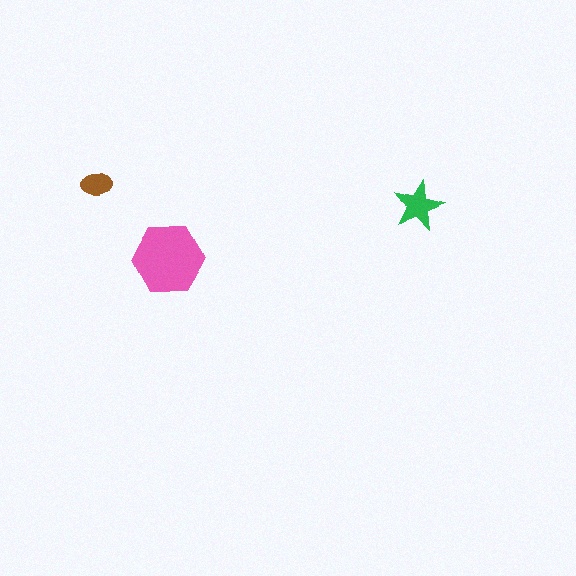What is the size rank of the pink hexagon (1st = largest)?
1st.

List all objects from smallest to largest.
The brown ellipse, the green star, the pink hexagon.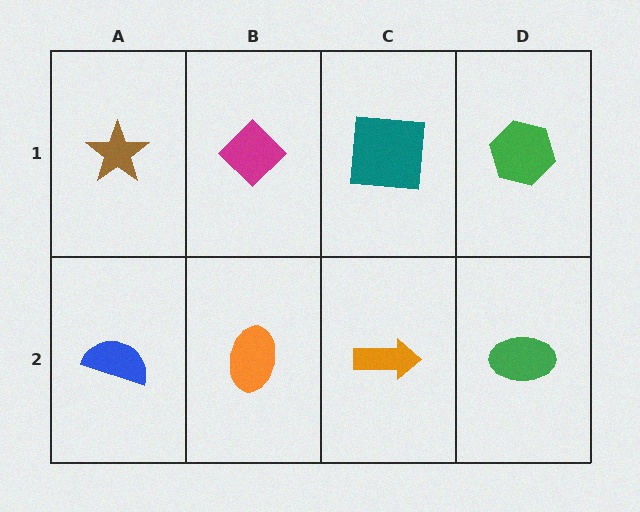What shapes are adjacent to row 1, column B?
An orange ellipse (row 2, column B), a brown star (row 1, column A), a teal square (row 1, column C).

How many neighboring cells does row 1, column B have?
3.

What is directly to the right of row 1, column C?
A green hexagon.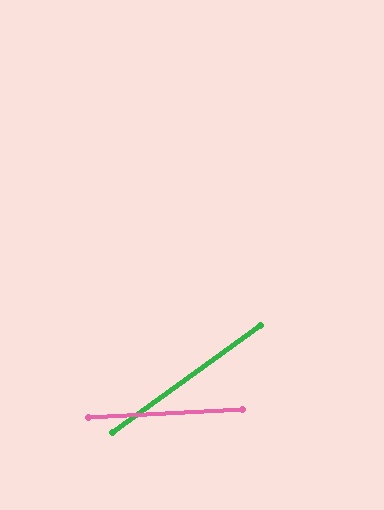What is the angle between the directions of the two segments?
Approximately 33 degrees.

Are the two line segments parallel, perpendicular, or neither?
Neither parallel nor perpendicular — they differ by about 33°.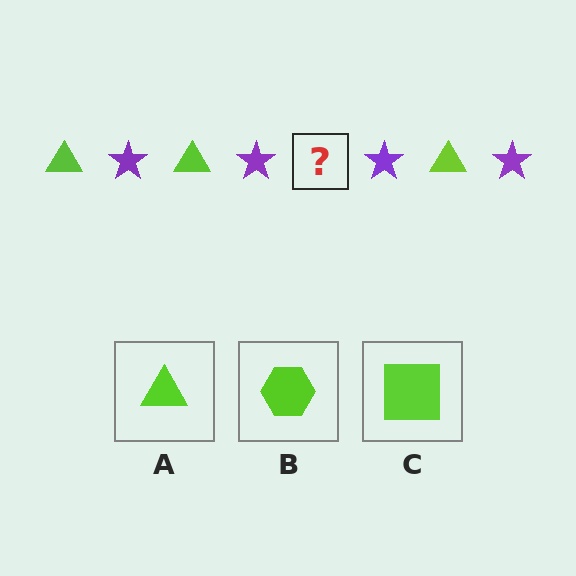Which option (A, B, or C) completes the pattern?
A.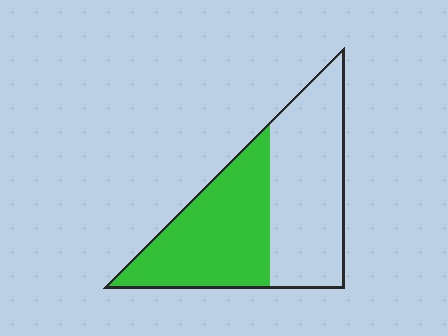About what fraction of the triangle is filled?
About one half (1/2).